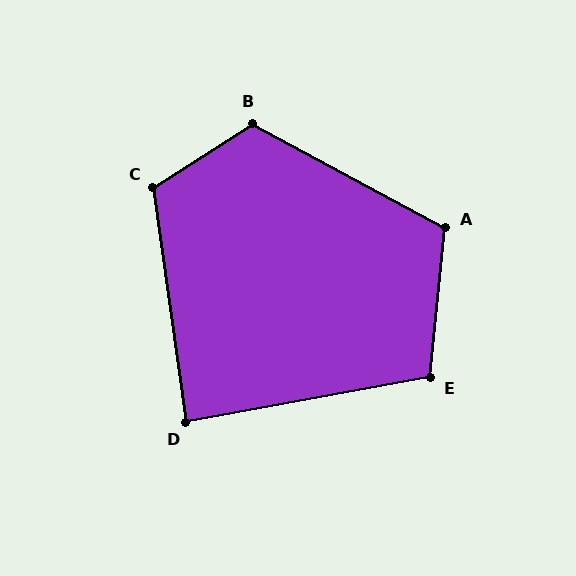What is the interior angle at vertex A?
Approximately 113 degrees (obtuse).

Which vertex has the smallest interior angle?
D, at approximately 88 degrees.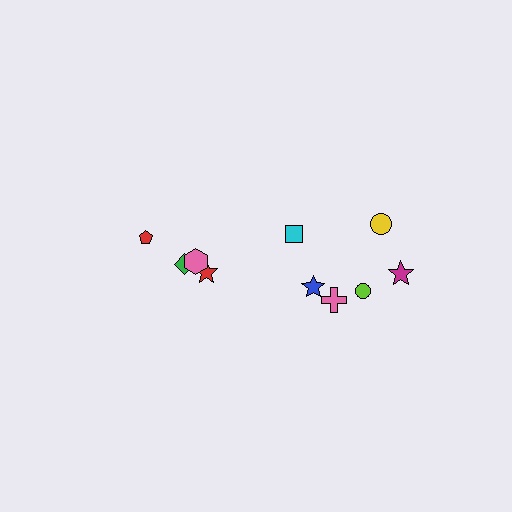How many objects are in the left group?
There are 4 objects.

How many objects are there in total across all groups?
There are 10 objects.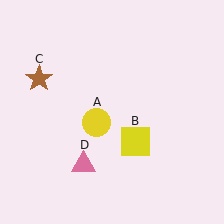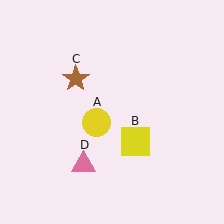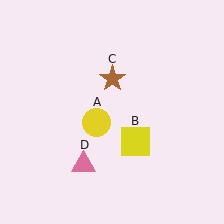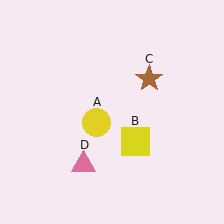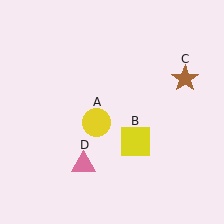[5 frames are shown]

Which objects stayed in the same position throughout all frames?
Yellow circle (object A) and yellow square (object B) and pink triangle (object D) remained stationary.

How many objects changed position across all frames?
1 object changed position: brown star (object C).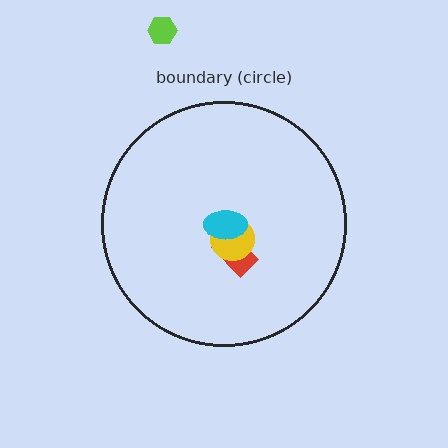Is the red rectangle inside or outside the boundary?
Inside.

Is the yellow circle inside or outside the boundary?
Inside.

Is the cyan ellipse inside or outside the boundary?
Inside.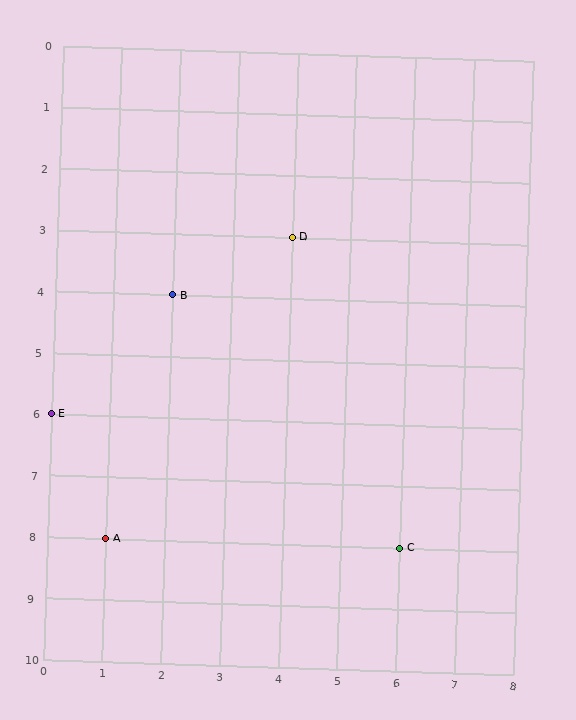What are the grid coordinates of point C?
Point C is at grid coordinates (6, 8).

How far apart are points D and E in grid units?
Points D and E are 4 columns and 3 rows apart (about 5.0 grid units diagonally).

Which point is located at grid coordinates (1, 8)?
Point A is at (1, 8).